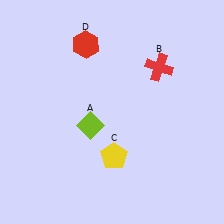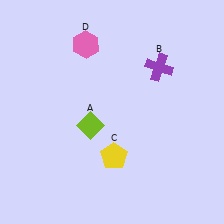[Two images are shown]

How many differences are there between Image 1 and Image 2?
There are 2 differences between the two images.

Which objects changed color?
B changed from red to purple. D changed from red to pink.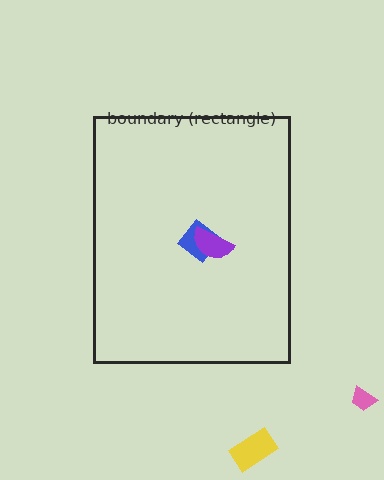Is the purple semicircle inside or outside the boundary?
Inside.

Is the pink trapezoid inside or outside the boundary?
Outside.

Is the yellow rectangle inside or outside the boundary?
Outside.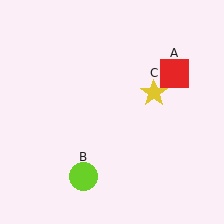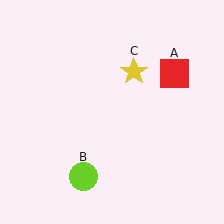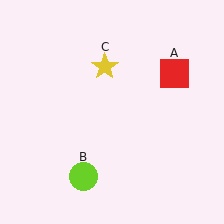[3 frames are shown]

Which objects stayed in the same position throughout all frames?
Red square (object A) and lime circle (object B) remained stationary.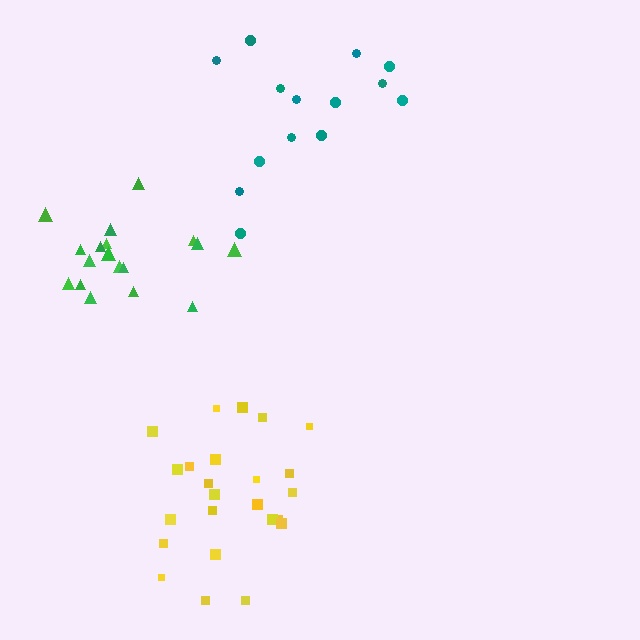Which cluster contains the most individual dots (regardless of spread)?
Yellow (24).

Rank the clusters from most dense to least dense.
yellow, green, teal.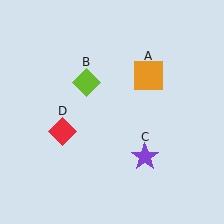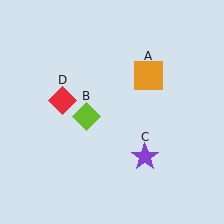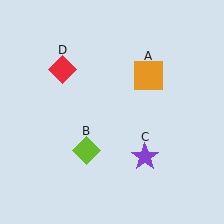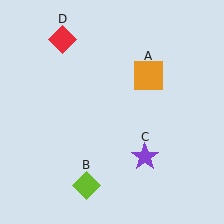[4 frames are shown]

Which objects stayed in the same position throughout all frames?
Orange square (object A) and purple star (object C) remained stationary.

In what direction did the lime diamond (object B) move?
The lime diamond (object B) moved down.